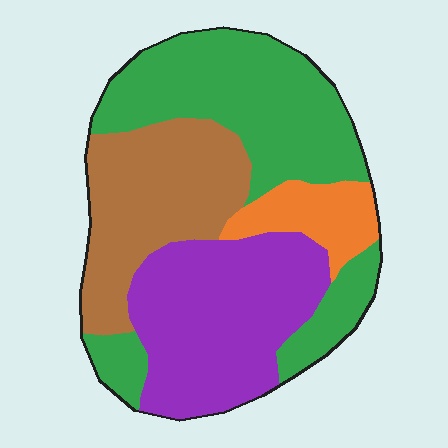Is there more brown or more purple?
Purple.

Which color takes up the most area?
Green, at roughly 35%.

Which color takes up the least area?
Orange, at roughly 10%.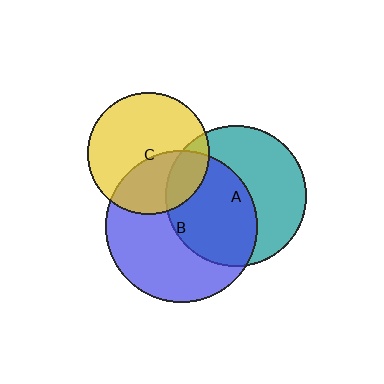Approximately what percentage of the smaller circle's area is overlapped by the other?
Approximately 50%.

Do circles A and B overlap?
Yes.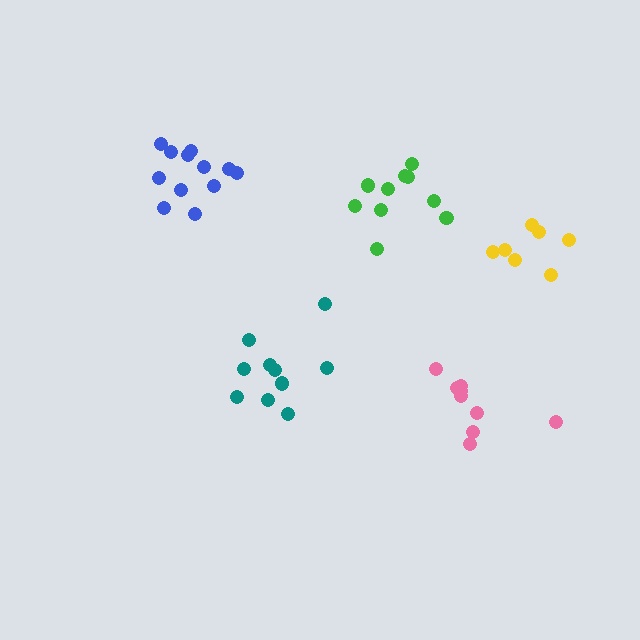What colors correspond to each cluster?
The clusters are colored: teal, yellow, green, pink, blue.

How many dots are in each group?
Group 1: 10 dots, Group 2: 7 dots, Group 3: 10 dots, Group 4: 9 dots, Group 5: 12 dots (48 total).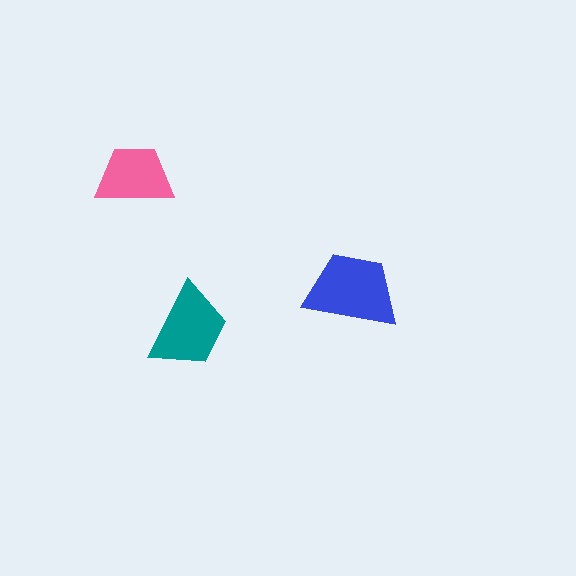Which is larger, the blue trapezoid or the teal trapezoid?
The blue one.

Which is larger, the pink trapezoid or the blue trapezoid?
The blue one.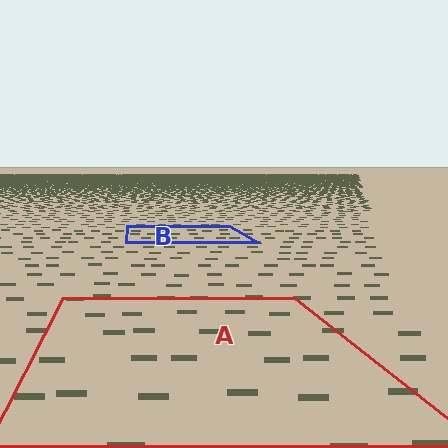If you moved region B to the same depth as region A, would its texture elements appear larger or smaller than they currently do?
They would appear larger. At a closer depth, the same texture elements are projected at a bigger on-screen size.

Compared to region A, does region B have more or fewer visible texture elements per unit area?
Region B has more texture elements per unit area — they are packed more densely because it is farther away.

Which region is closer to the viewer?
Region A is closer. The texture elements there are larger and more spread out.